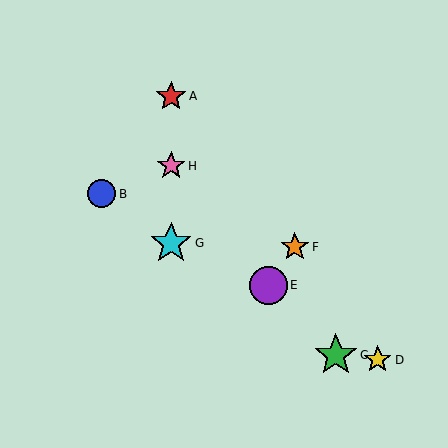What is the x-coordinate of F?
Object F is at x≈295.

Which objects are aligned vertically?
Objects A, G, H are aligned vertically.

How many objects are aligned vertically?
3 objects (A, G, H) are aligned vertically.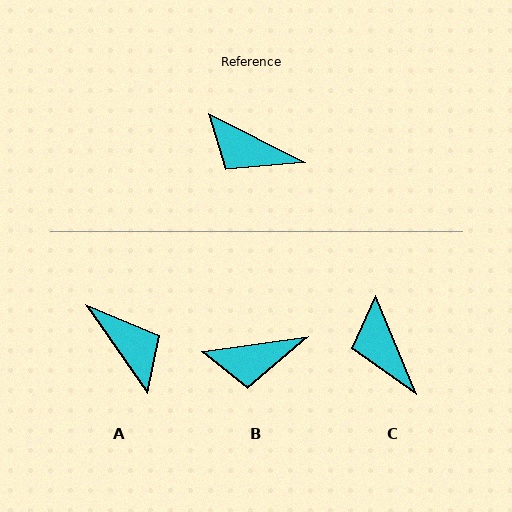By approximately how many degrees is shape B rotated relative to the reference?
Approximately 35 degrees counter-clockwise.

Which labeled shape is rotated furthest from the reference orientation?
A, about 152 degrees away.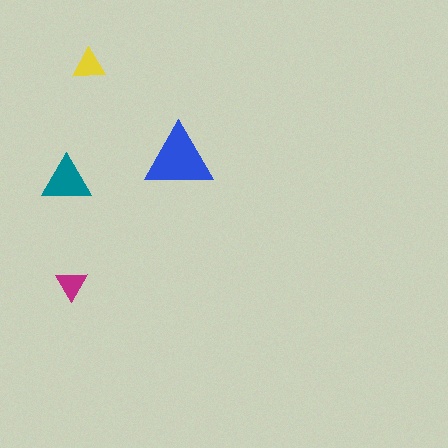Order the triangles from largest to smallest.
the blue one, the teal one, the yellow one, the magenta one.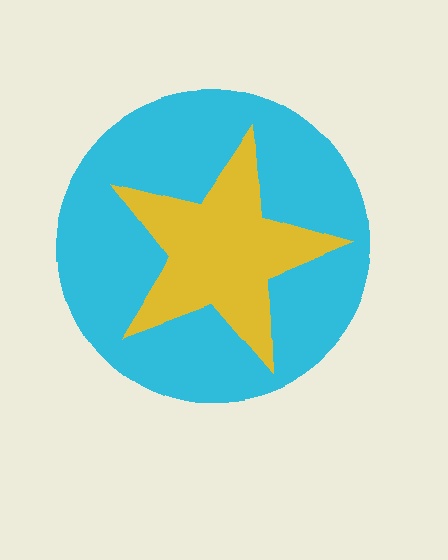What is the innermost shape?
The yellow star.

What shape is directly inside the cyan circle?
The yellow star.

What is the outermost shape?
The cyan circle.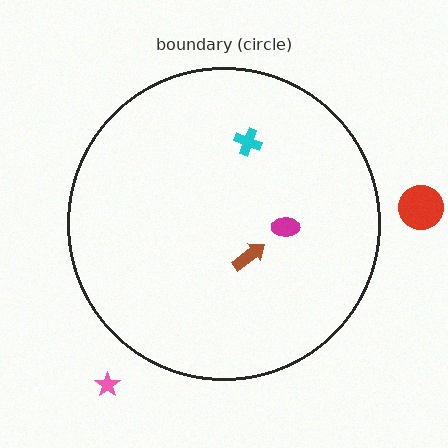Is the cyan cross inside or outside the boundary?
Inside.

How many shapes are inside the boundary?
3 inside, 2 outside.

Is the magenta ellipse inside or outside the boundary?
Inside.